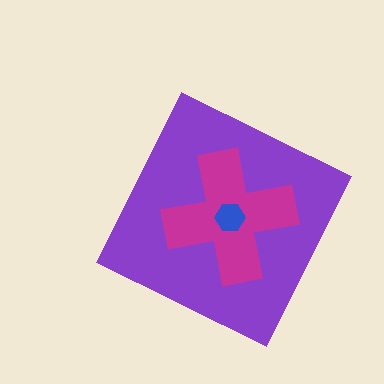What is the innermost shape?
The blue hexagon.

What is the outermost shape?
The purple diamond.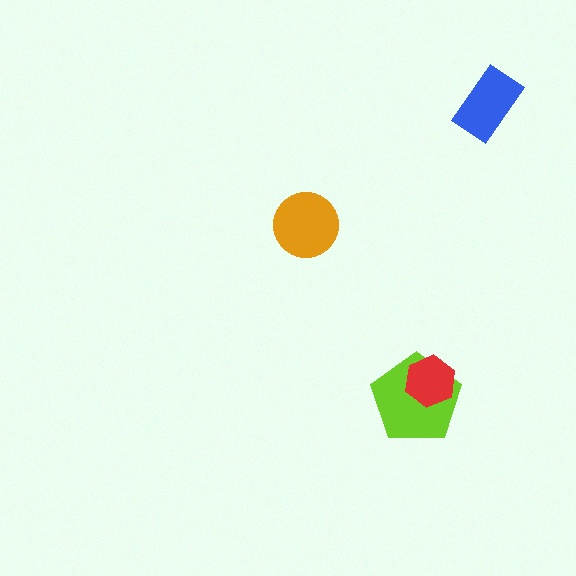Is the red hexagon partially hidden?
No, no other shape covers it.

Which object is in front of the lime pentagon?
The red hexagon is in front of the lime pentagon.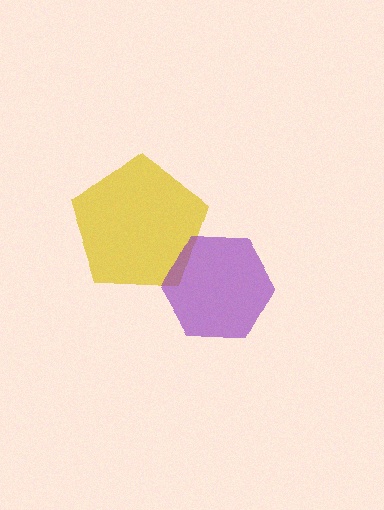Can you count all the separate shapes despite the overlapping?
Yes, there are 2 separate shapes.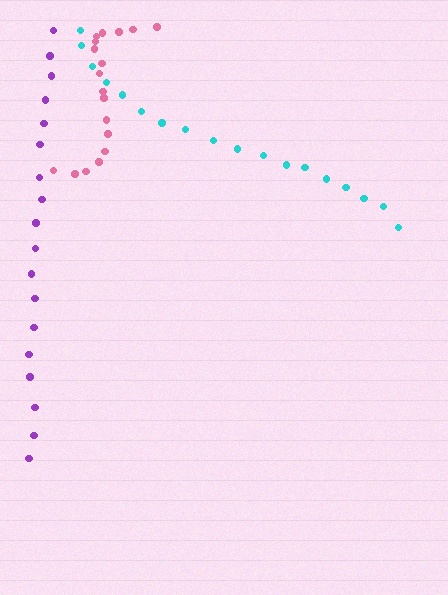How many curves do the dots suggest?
There are 3 distinct paths.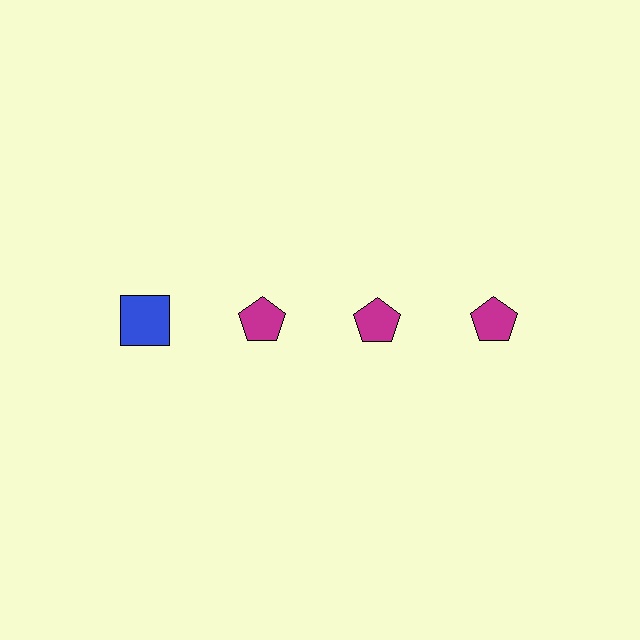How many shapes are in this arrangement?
There are 4 shapes arranged in a grid pattern.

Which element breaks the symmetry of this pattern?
The blue square in the top row, leftmost column breaks the symmetry. All other shapes are magenta pentagons.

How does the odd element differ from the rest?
It differs in both color (blue instead of magenta) and shape (square instead of pentagon).